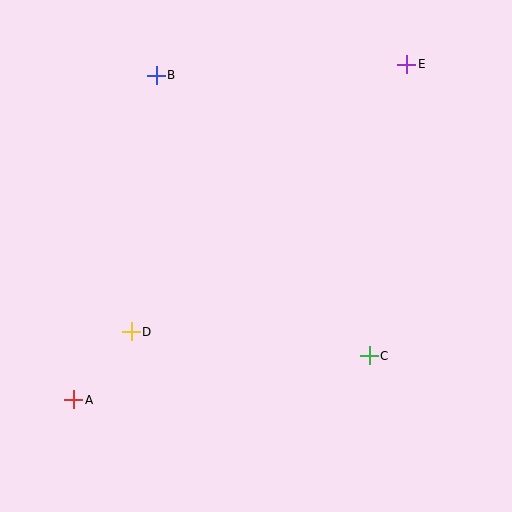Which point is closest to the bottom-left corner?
Point A is closest to the bottom-left corner.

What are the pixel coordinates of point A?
Point A is at (74, 400).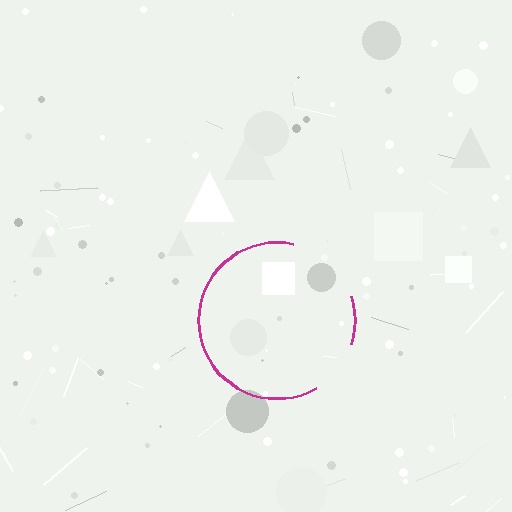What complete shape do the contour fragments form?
The contour fragments form a circle.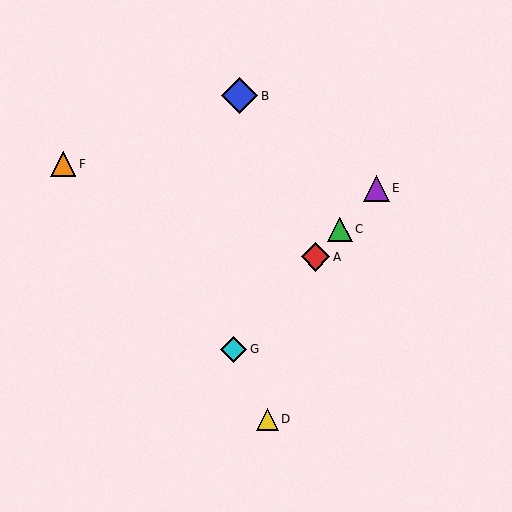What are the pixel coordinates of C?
Object C is at (340, 229).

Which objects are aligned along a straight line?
Objects A, C, E, G are aligned along a straight line.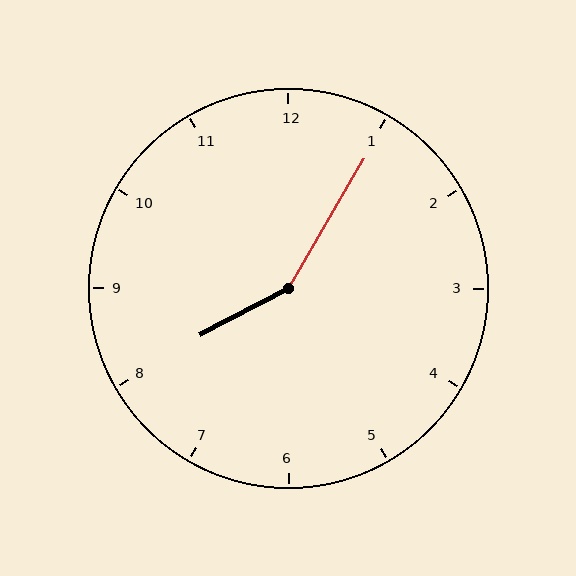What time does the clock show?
8:05.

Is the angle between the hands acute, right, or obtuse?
It is obtuse.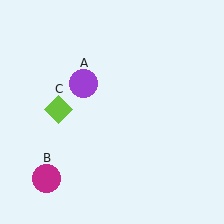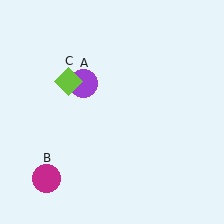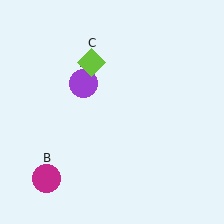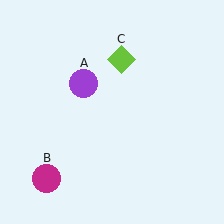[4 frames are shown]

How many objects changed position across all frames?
1 object changed position: lime diamond (object C).